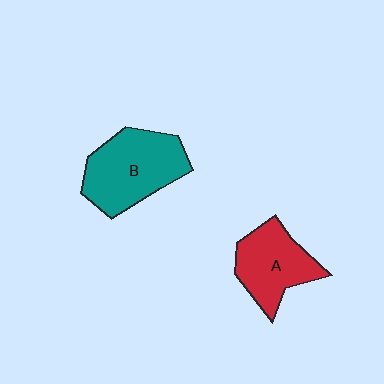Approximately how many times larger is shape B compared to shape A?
Approximately 1.3 times.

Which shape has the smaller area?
Shape A (red).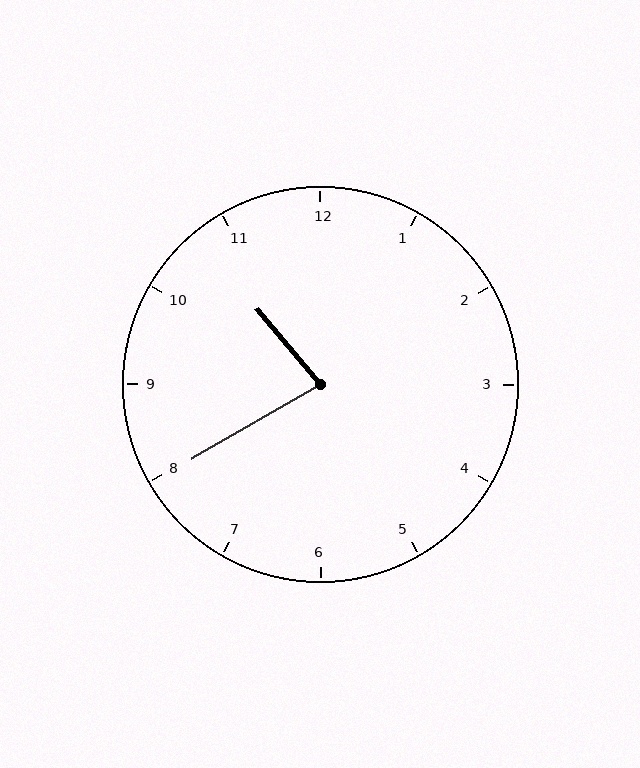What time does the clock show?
10:40.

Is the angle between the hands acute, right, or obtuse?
It is acute.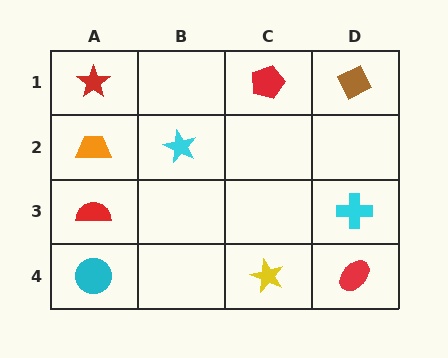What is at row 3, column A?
A red semicircle.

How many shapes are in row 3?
2 shapes.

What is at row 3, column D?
A cyan cross.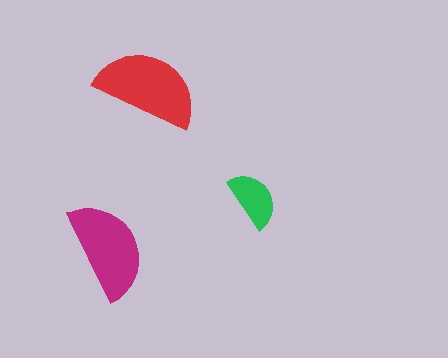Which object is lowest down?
The magenta semicircle is bottommost.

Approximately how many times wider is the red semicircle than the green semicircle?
About 2 times wider.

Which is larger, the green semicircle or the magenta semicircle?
The magenta one.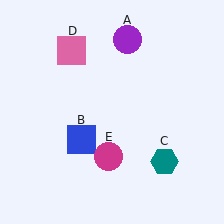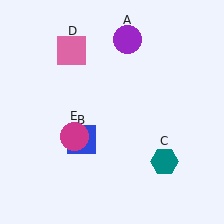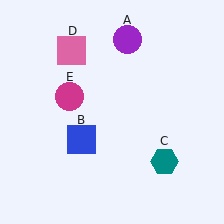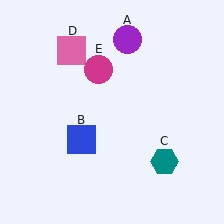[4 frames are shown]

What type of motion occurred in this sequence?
The magenta circle (object E) rotated clockwise around the center of the scene.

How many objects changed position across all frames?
1 object changed position: magenta circle (object E).